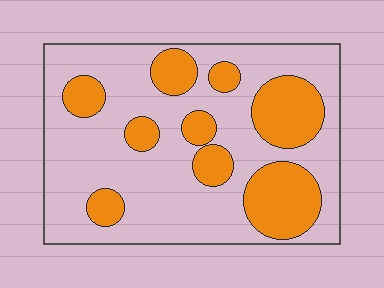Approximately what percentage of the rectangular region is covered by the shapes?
Approximately 30%.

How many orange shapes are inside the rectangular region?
9.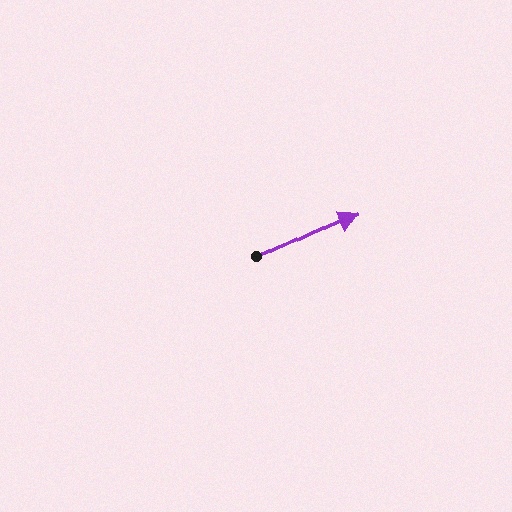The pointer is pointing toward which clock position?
Roughly 2 o'clock.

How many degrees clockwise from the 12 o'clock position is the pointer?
Approximately 65 degrees.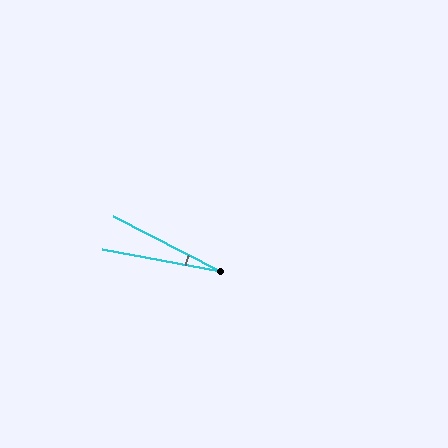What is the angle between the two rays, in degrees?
Approximately 17 degrees.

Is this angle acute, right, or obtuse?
It is acute.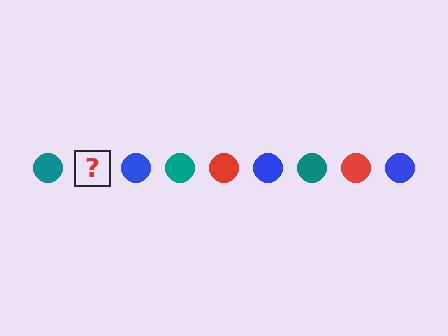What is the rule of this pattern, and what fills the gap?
The rule is that the pattern cycles through teal, red, blue circles. The gap should be filled with a red circle.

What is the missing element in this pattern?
The missing element is a red circle.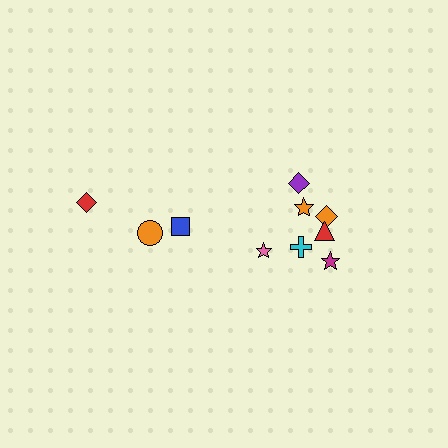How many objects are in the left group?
There are 3 objects.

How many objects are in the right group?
There are 7 objects.